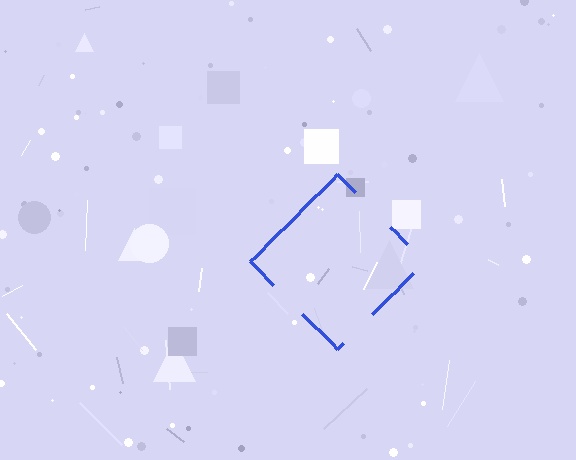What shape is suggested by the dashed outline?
The dashed outline suggests a diamond.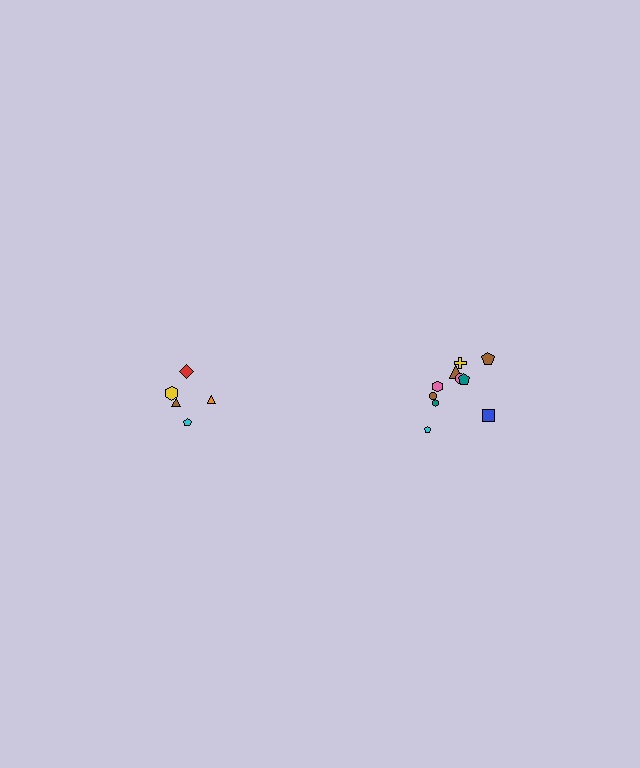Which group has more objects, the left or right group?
The right group.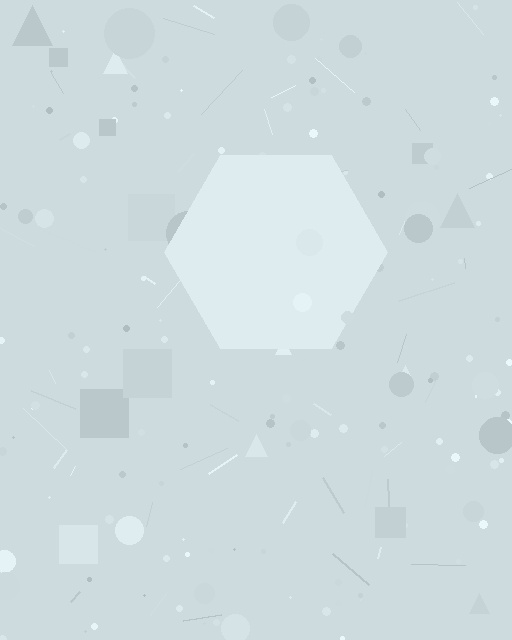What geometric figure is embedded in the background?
A hexagon is embedded in the background.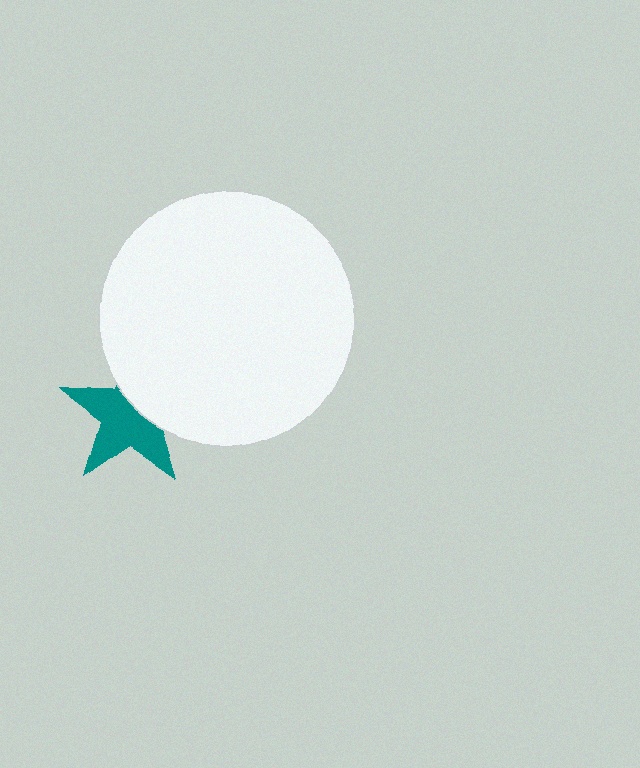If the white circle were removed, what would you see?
You would see the complete teal star.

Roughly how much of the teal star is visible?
About half of it is visible (roughly 62%).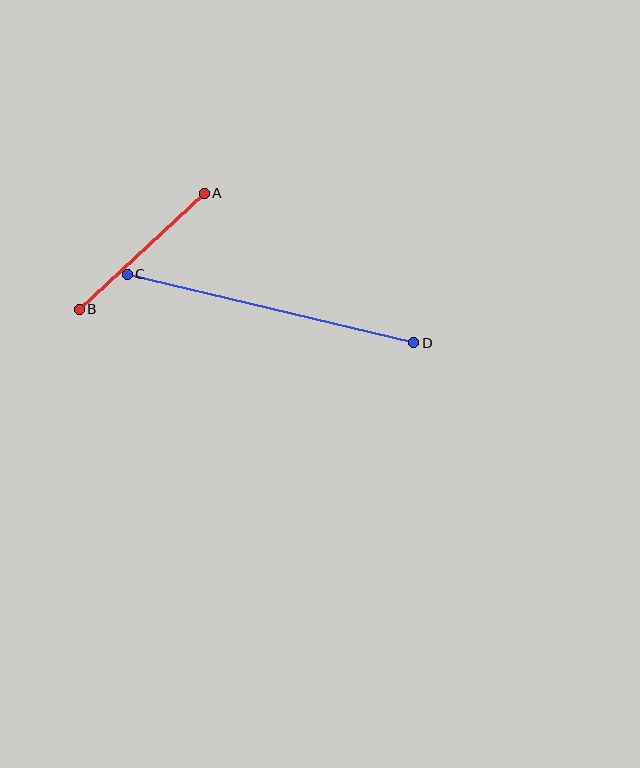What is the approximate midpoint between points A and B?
The midpoint is at approximately (142, 251) pixels.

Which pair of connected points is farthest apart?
Points C and D are farthest apart.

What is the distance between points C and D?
The distance is approximately 295 pixels.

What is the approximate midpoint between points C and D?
The midpoint is at approximately (271, 308) pixels.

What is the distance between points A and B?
The distance is approximately 171 pixels.